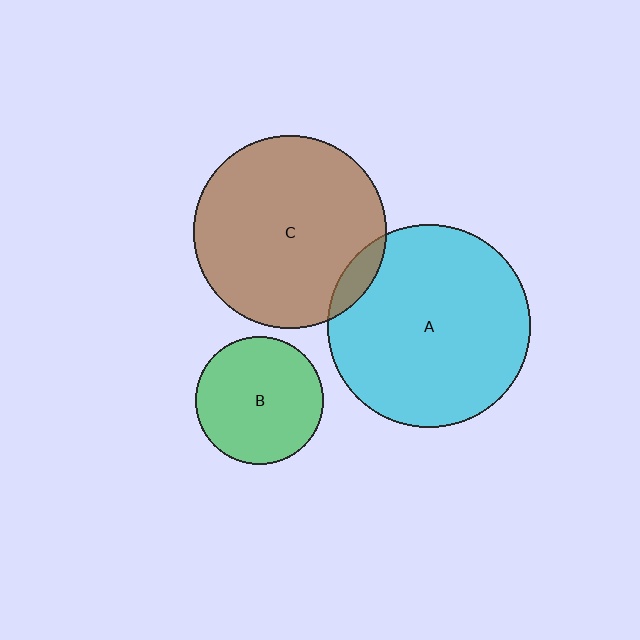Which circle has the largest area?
Circle A (cyan).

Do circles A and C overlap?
Yes.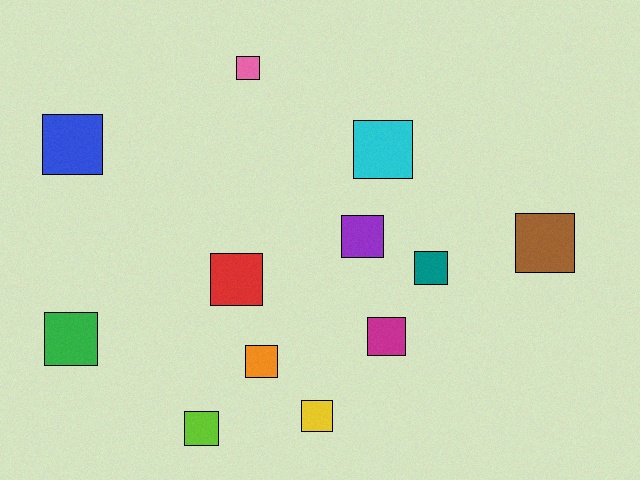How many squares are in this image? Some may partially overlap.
There are 12 squares.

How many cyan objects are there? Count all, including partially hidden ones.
There is 1 cyan object.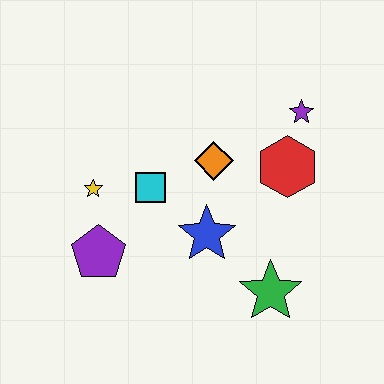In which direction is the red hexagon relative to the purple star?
The red hexagon is below the purple star.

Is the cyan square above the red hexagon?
No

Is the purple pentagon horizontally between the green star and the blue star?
No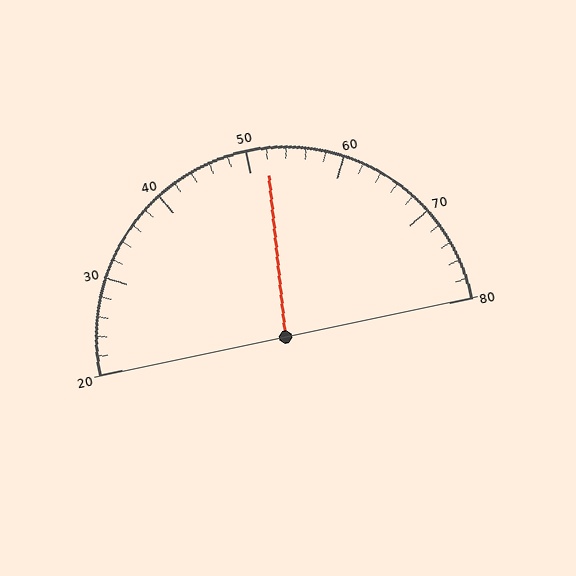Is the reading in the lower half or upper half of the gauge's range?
The reading is in the upper half of the range (20 to 80).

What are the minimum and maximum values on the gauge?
The gauge ranges from 20 to 80.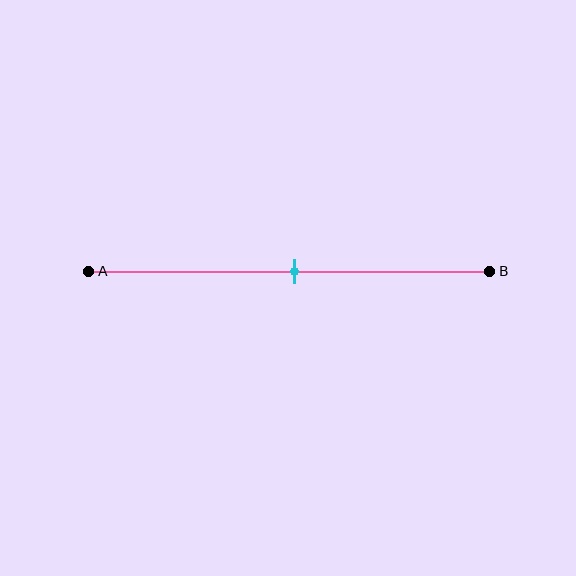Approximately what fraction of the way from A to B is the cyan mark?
The cyan mark is approximately 50% of the way from A to B.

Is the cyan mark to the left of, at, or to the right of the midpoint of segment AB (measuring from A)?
The cyan mark is approximately at the midpoint of segment AB.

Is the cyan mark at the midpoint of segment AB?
Yes, the mark is approximately at the midpoint.